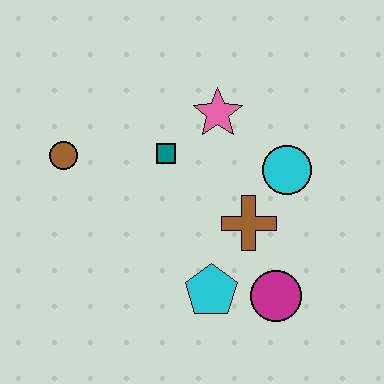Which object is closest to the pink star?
The teal square is closest to the pink star.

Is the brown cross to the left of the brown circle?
No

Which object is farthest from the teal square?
The magenta circle is farthest from the teal square.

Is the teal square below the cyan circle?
No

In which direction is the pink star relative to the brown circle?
The pink star is to the right of the brown circle.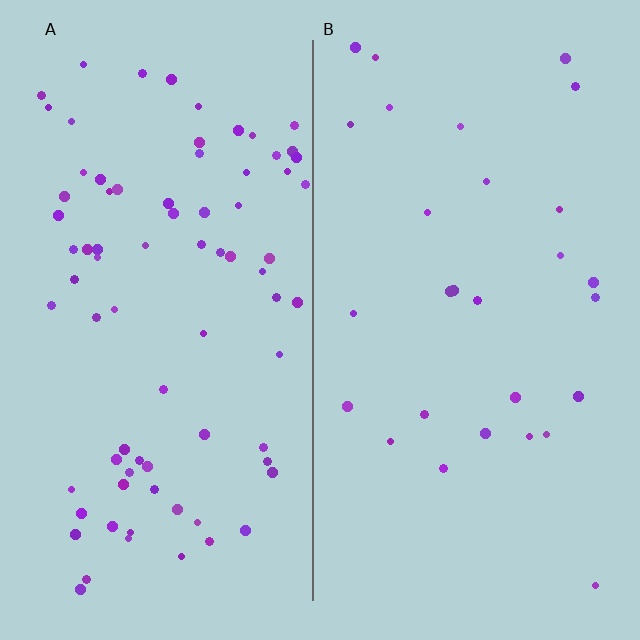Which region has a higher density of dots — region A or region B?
A (the left).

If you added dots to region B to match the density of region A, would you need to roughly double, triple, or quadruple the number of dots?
Approximately triple.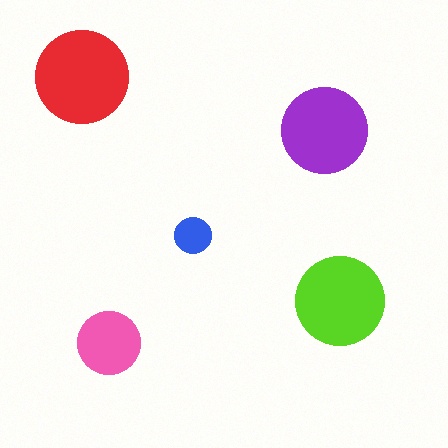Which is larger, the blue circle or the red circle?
The red one.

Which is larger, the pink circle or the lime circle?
The lime one.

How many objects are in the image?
There are 5 objects in the image.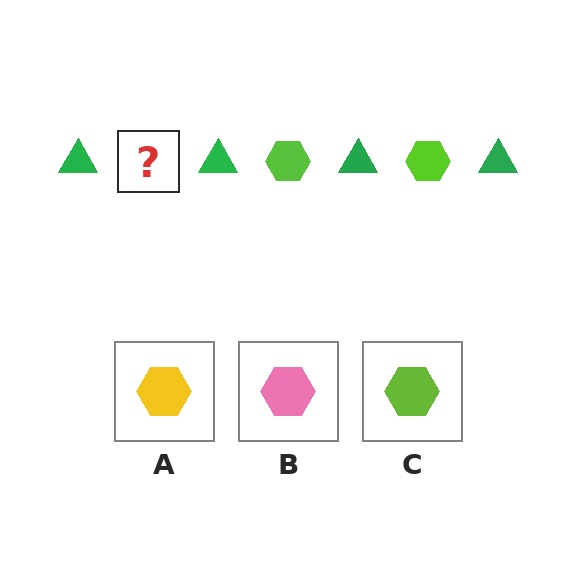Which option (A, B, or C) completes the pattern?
C.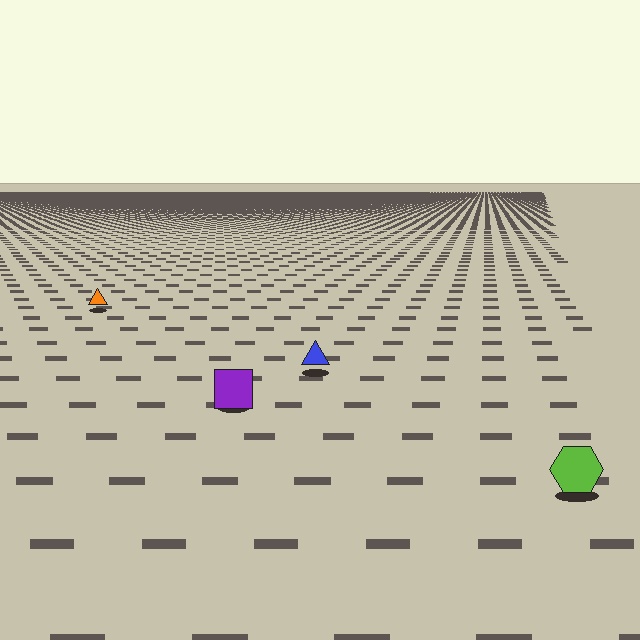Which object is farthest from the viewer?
The orange triangle is farthest from the viewer. It appears smaller and the ground texture around it is denser.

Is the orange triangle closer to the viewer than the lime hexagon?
No. The lime hexagon is closer — you can tell from the texture gradient: the ground texture is coarser near it.